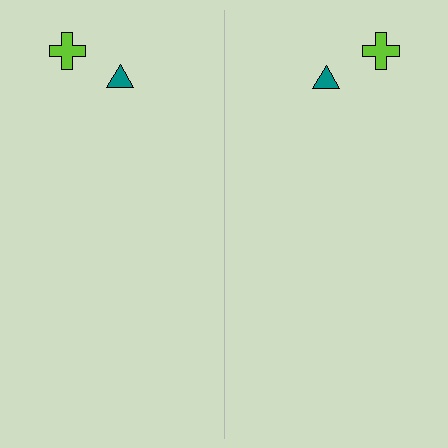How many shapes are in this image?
There are 4 shapes in this image.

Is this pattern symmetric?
Yes, this pattern has bilateral (reflection) symmetry.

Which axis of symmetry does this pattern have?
The pattern has a vertical axis of symmetry running through the center of the image.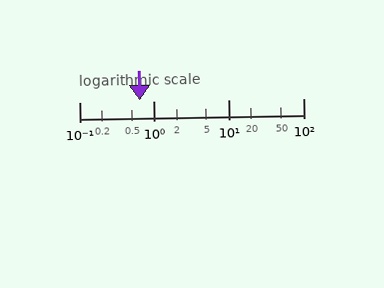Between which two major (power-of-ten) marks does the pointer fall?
The pointer is between 0.1 and 1.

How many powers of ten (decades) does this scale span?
The scale spans 3 decades, from 0.1 to 100.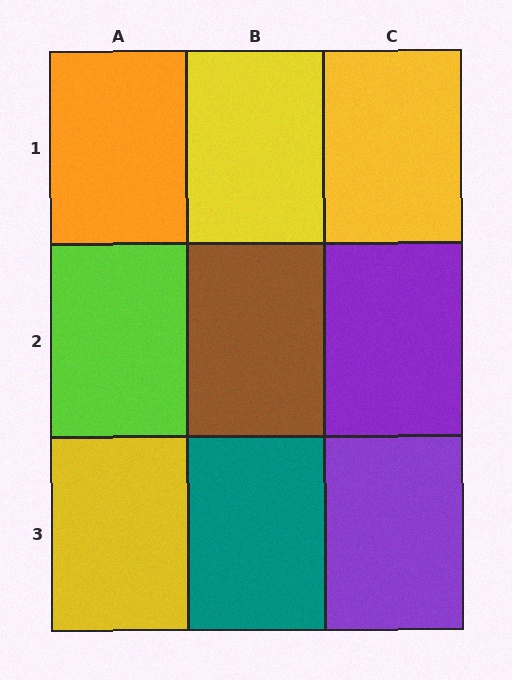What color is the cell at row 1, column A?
Orange.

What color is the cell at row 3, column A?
Yellow.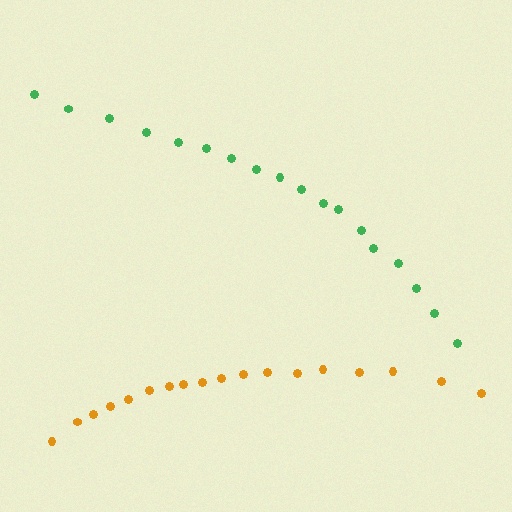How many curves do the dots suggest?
There are 2 distinct paths.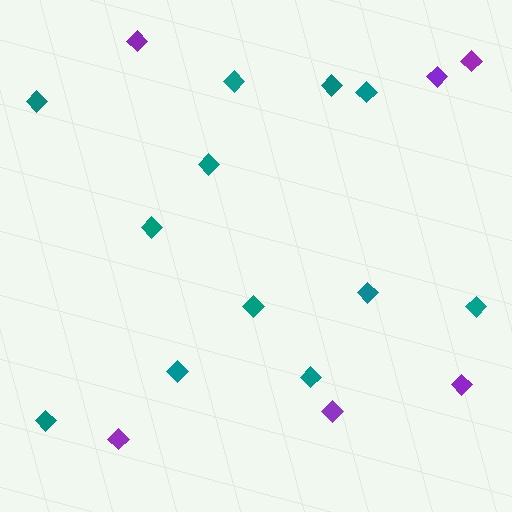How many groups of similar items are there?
There are 2 groups: one group of teal diamonds (12) and one group of purple diamonds (6).